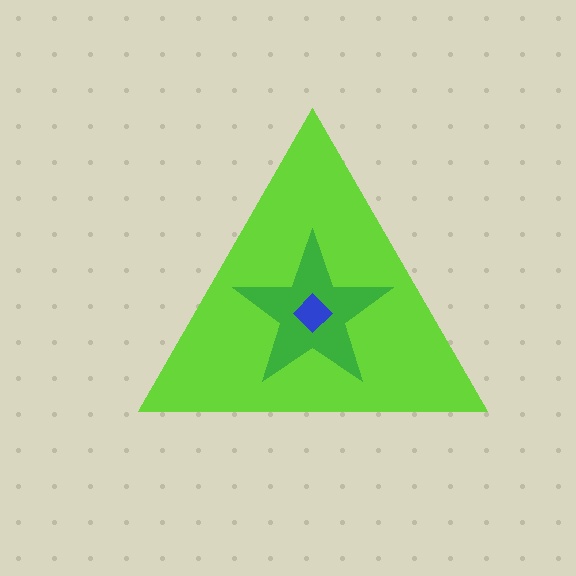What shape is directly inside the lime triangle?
The green star.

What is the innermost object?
The blue diamond.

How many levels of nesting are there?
3.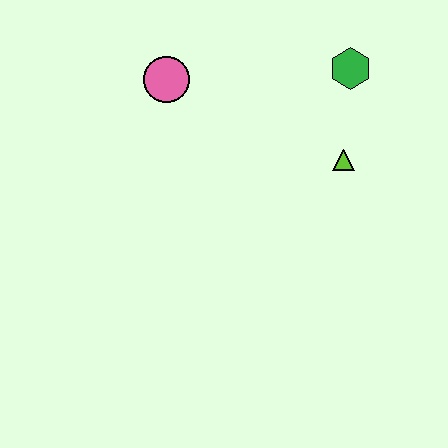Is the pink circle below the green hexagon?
Yes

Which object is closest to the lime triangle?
The green hexagon is closest to the lime triangle.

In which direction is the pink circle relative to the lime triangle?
The pink circle is to the left of the lime triangle.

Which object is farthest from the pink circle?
The lime triangle is farthest from the pink circle.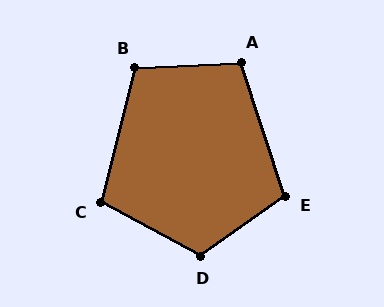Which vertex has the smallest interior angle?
C, at approximately 105 degrees.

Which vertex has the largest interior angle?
D, at approximately 116 degrees.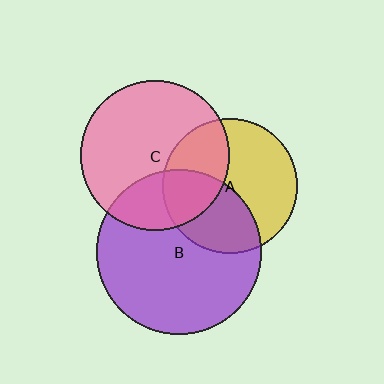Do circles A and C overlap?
Yes.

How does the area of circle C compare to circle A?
Approximately 1.2 times.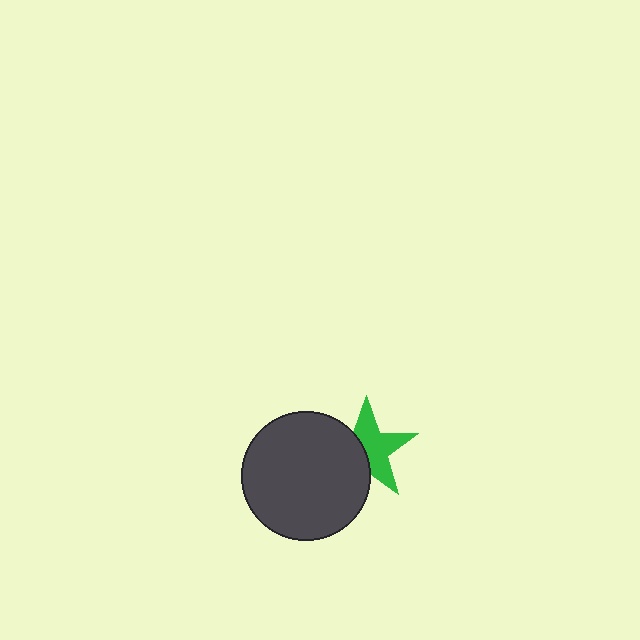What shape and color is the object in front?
The object in front is a dark gray circle.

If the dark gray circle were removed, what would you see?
You would see the complete green star.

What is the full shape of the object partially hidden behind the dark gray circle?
The partially hidden object is a green star.